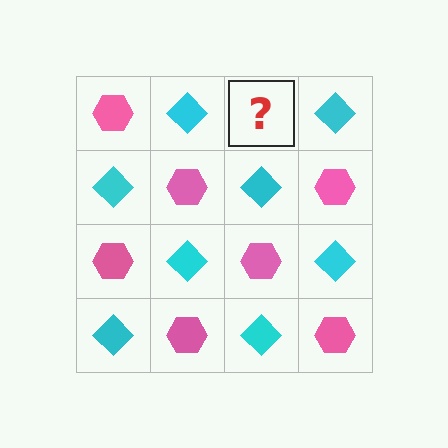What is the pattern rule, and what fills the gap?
The rule is that it alternates pink hexagon and cyan diamond in a checkerboard pattern. The gap should be filled with a pink hexagon.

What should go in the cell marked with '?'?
The missing cell should contain a pink hexagon.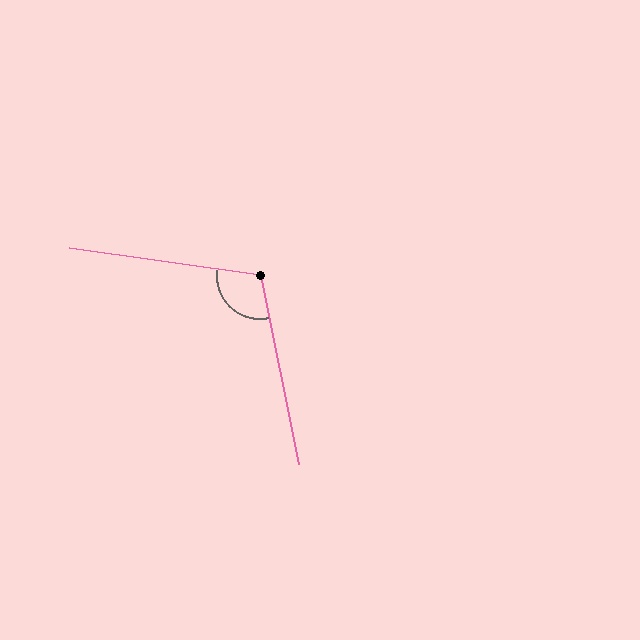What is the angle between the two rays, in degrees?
Approximately 110 degrees.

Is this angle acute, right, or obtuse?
It is obtuse.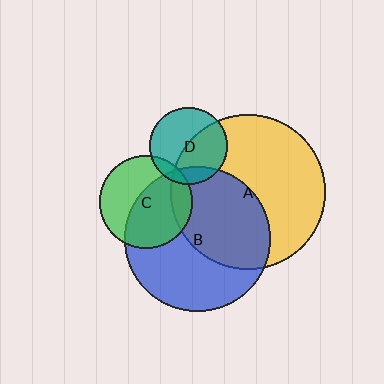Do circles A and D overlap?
Yes.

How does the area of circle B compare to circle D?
Approximately 3.5 times.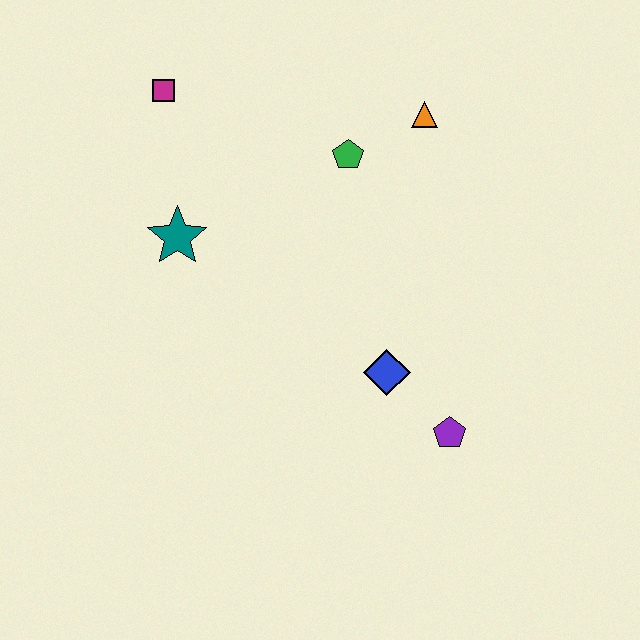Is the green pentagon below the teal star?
No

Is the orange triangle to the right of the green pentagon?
Yes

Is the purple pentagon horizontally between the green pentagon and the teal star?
No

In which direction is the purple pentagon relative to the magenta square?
The purple pentagon is below the magenta square.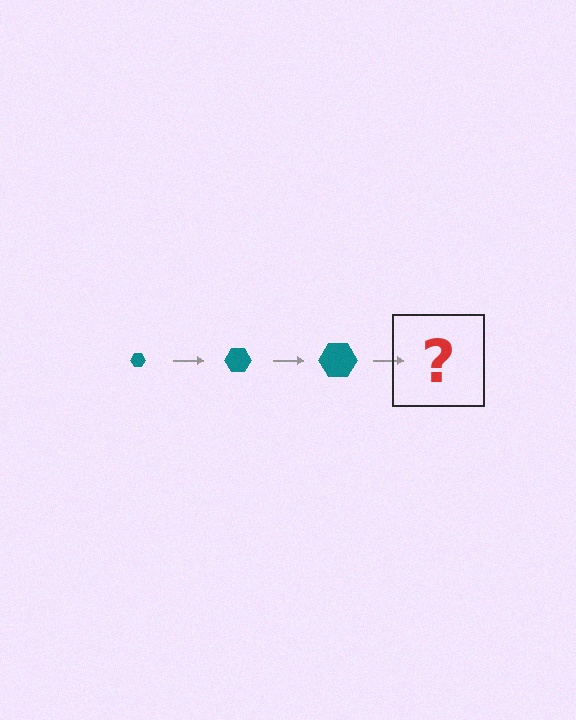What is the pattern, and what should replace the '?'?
The pattern is that the hexagon gets progressively larger each step. The '?' should be a teal hexagon, larger than the previous one.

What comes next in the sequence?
The next element should be a teal hexagon, larger than the previous one.